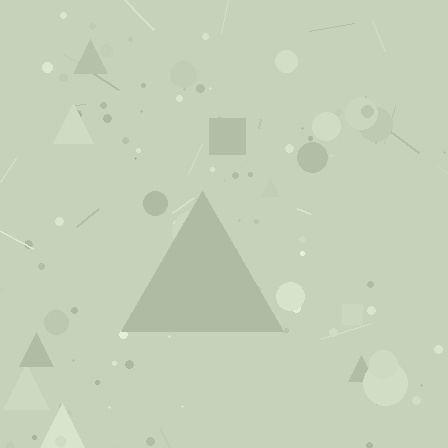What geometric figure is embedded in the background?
A triangle is embedded in the background.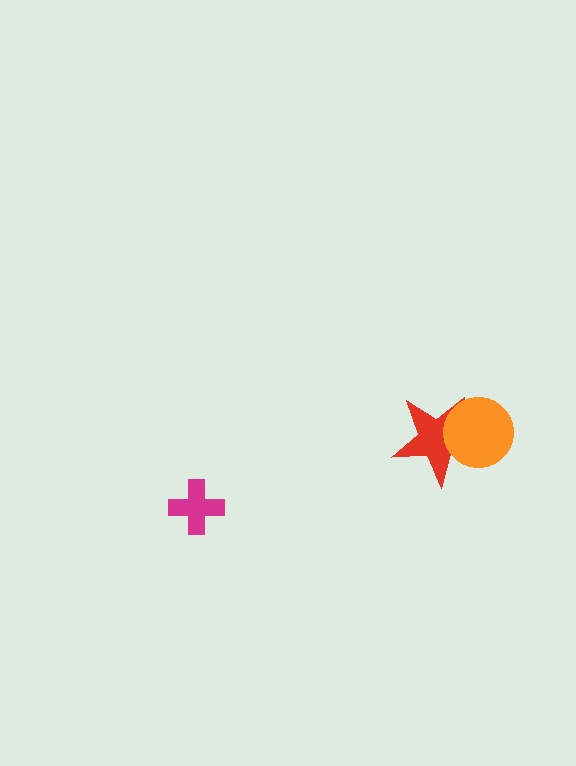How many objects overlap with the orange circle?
1 object overlaps with the orange circle.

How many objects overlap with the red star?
1 object overlaps with the red star.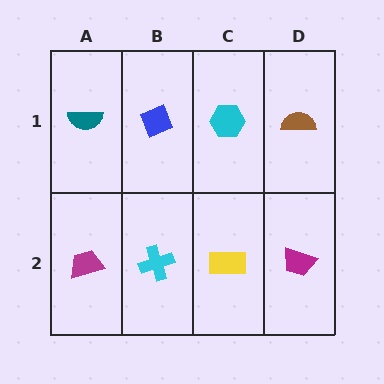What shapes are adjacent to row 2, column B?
A blue diamond (row 1, column B), a magenta trapezoid (row 2, column A), a yellow rectangle (row 2, column C).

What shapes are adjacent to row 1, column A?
A magenta trapezoid (row 2, column A), a blue diamond (row 1, column B).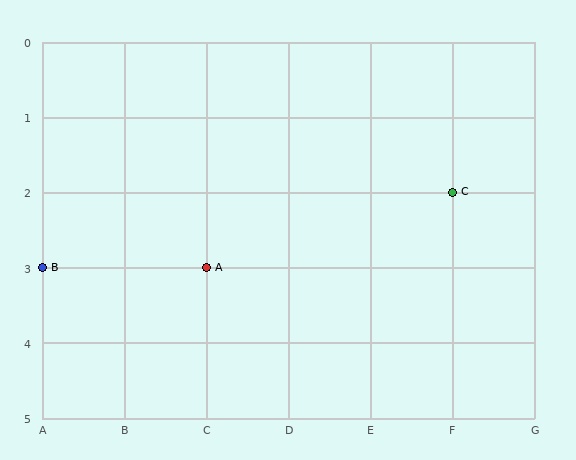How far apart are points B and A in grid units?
Points B and A are 2 columns apart.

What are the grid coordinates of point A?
Point A is at grid coordinates (C, 3).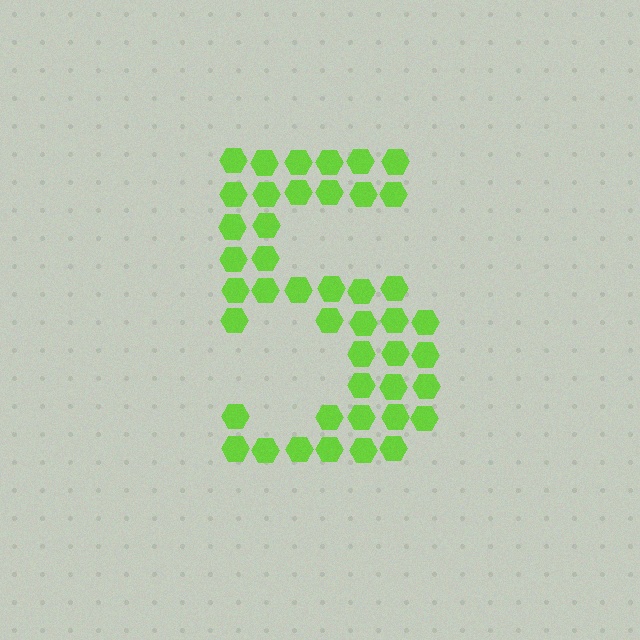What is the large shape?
The large shape is the digit 5.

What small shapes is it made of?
It is made of small hexagons.